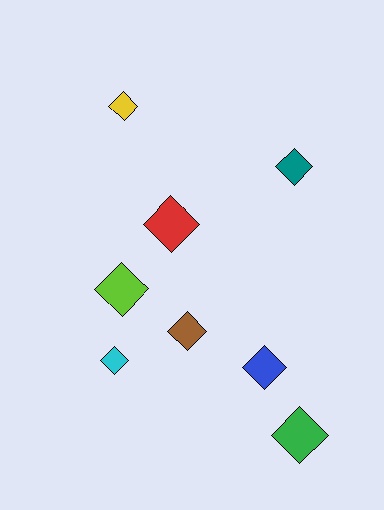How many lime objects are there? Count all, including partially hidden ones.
There is 1 lime object.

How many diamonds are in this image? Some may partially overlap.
There are 8 diamonds.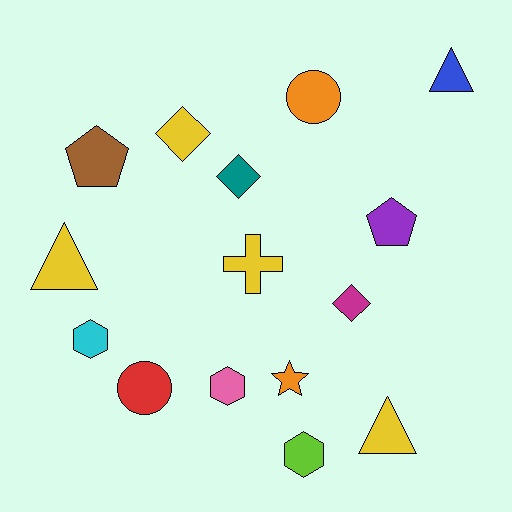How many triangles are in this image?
There are 3 triangles.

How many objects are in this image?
There are 15 objects.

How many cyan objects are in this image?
There is 1 cyan object.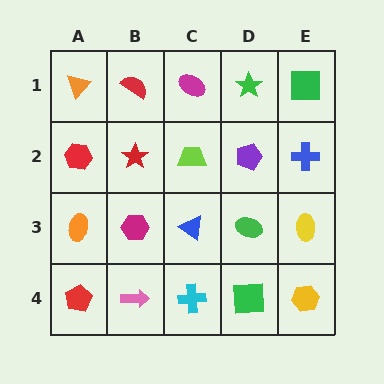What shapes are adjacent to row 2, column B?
A red semicircle (row 1, column B), a magenta hexagon (row 3, column B), a red hexagon (row 2, column A), a lime trapezoid (row 2, column C).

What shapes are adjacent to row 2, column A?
An orange triangle (row 1, column A), an orange ellipse (row 3, column A), a red star (row 2, column B).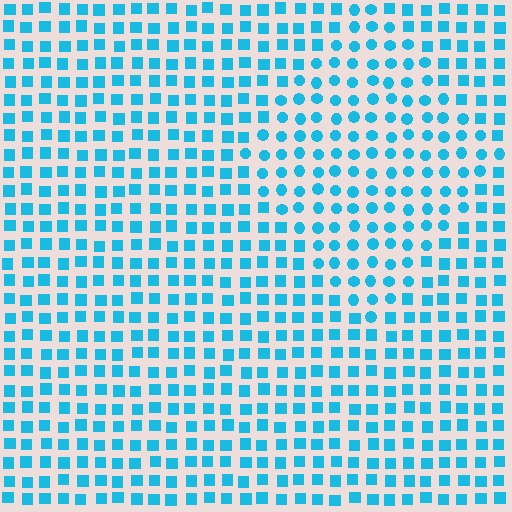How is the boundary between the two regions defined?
The boundary is defined by a change in element shape: circles inside vs. squares outside. All elements share the same color and spacing.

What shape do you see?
I see a diamond.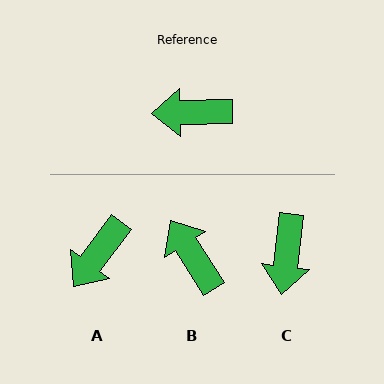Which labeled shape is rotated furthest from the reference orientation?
C, about 82 degrees away.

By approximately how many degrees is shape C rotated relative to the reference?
Approximately 82 degrees counter-clockwise.